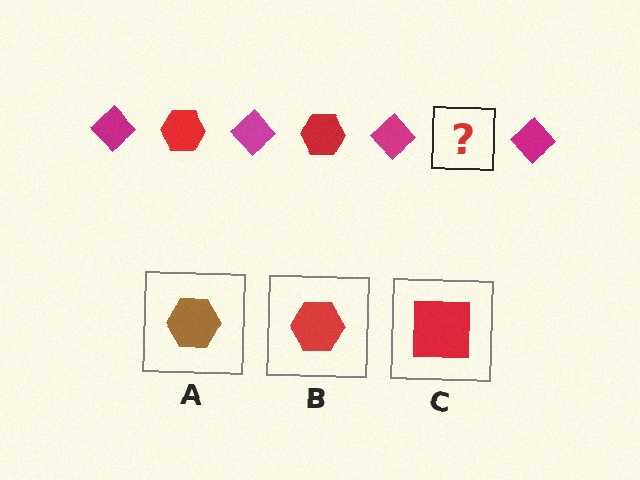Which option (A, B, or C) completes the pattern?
B.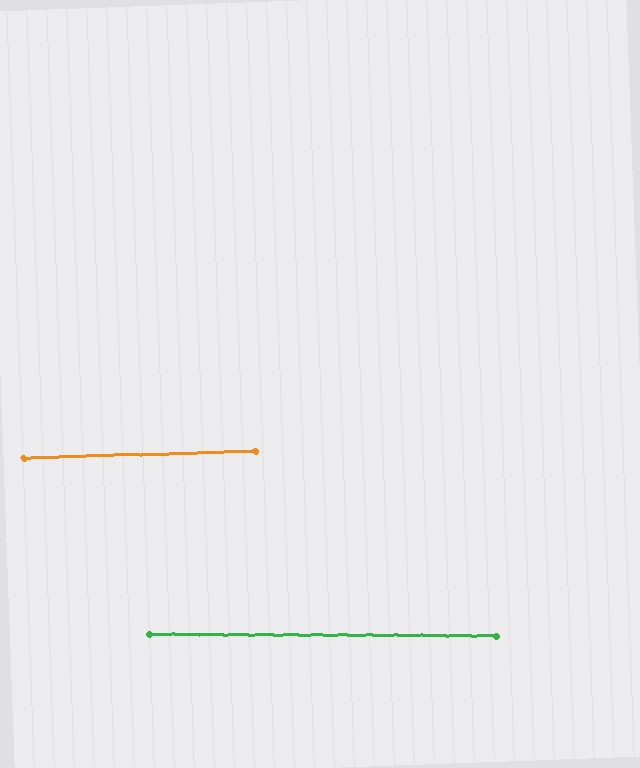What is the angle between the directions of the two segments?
Approximately 2 degrees.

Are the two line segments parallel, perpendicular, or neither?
Parallel — their directions differ by only 2.0°.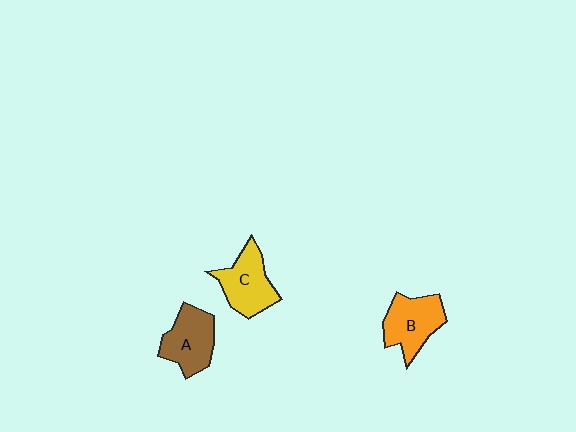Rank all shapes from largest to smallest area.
From largest to smallest: B (orange), C (yellow), A (brown).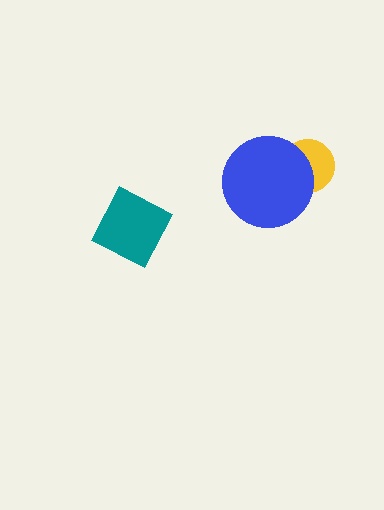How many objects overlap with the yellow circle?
1 object overlaps with the yellow circle.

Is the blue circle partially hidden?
No, no other shape covers it.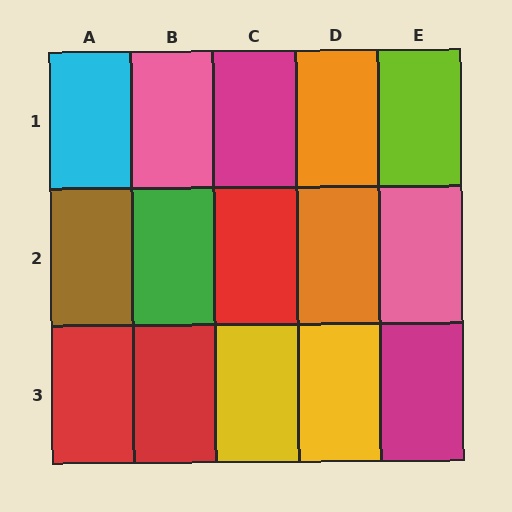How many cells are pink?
2 cells are pink.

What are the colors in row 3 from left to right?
Red, red, yellow, yellow, magenta.